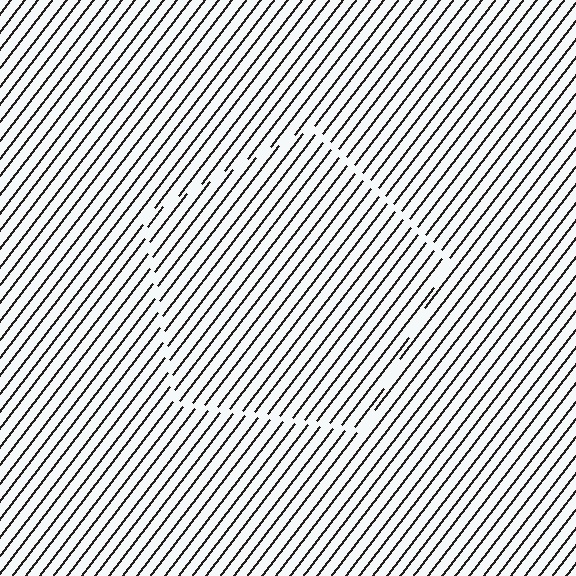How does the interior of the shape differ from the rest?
The interior of the shape contains the same grating, shifted by half a period — the contour is defined by the phase discontinuity where line-ends from the inner and outer gratings abut.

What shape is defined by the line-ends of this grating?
An illusory pentagon. The interior of the shape contains the same grating, shifted by half a period — the contour is defined by the phase discontinuity where line-ends from the inner and outer gratings abut.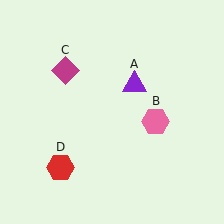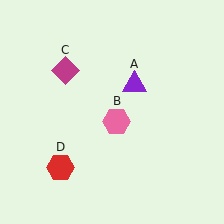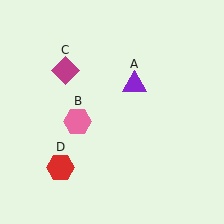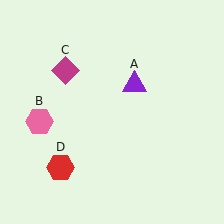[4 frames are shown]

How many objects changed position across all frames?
1 object changed position: pink hexagon (object B).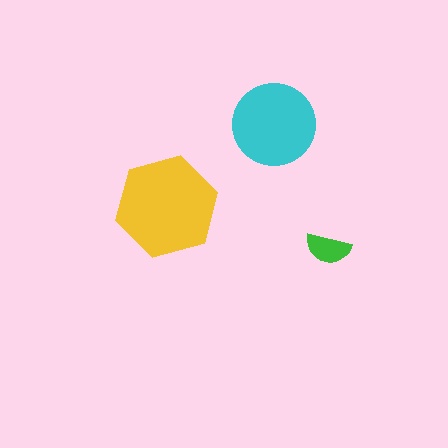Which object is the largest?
The yellow hexagon.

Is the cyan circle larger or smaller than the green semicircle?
Larger.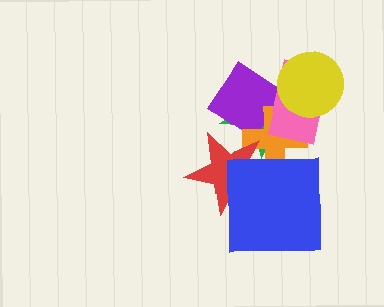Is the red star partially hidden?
Yes, it is partially covered by another shape.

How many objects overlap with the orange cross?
5 objects overlap with the orange cross.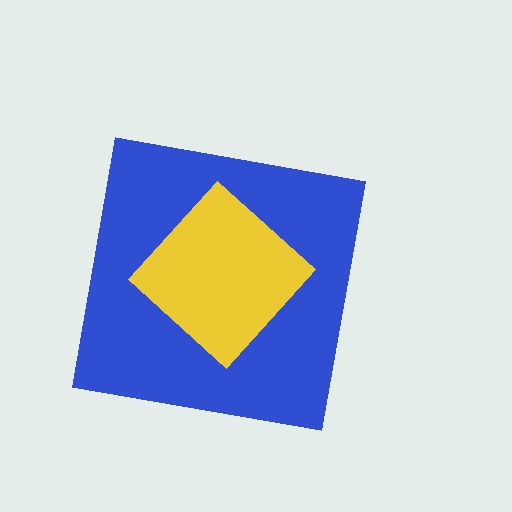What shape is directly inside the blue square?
The yellow diamond.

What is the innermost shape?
The yellow diamond.